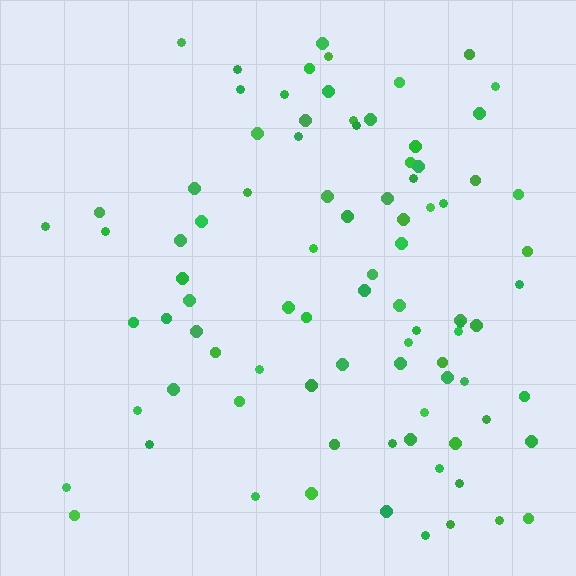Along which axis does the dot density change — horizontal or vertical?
Horizontal.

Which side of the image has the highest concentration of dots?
The right.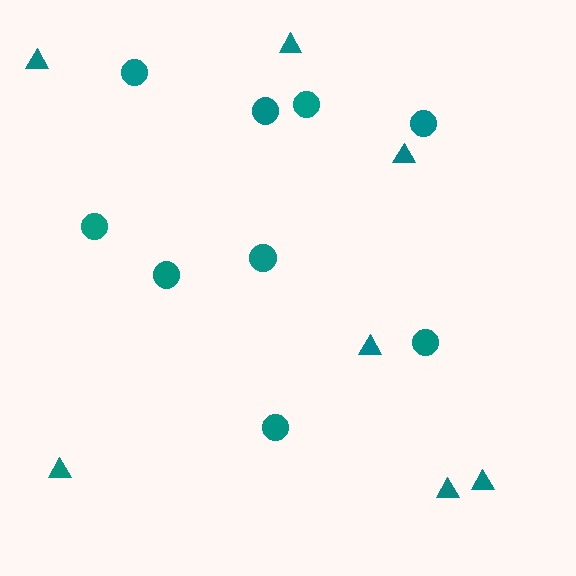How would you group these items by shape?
There are 2 groups: one group of circles (9) and one group of triangles (7).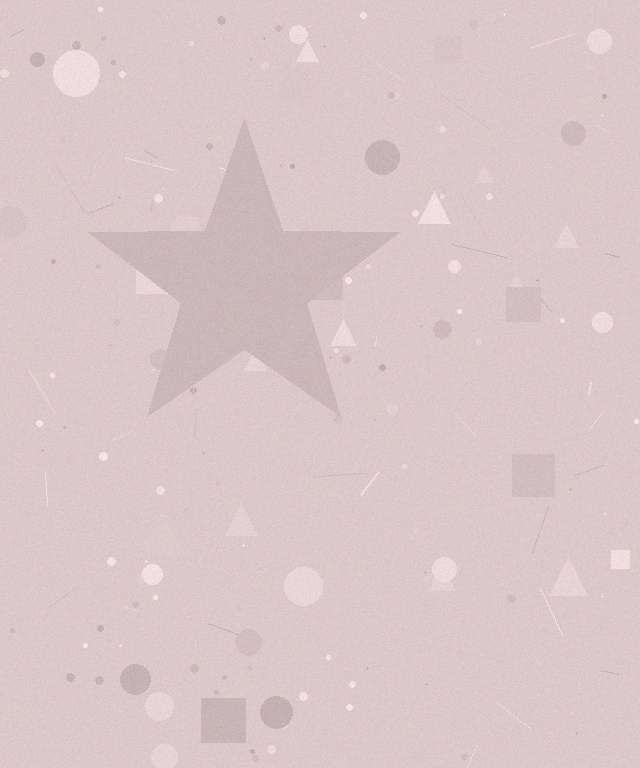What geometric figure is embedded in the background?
A star is embedded in the background.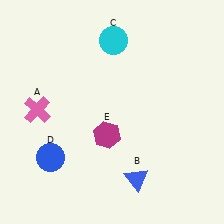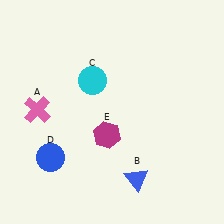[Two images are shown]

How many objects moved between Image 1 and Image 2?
1 object moved between the two images.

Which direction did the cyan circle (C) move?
The cyan circle (C) moved down.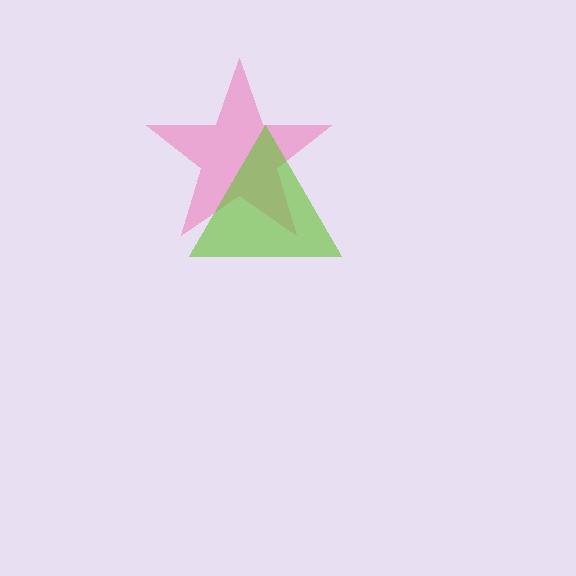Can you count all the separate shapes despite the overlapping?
Yes, there are 2 separate shapes.